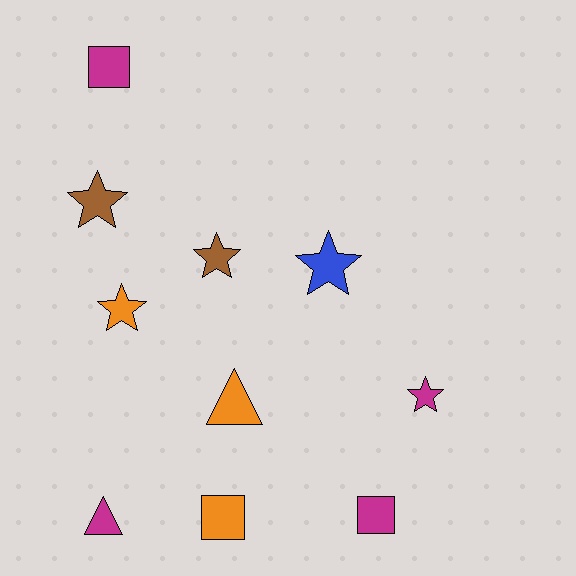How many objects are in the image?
There are 10 objects.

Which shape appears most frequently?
Star, with 5 objects.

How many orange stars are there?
There is 1 orange star.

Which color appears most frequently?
Magenta, with 4 objects.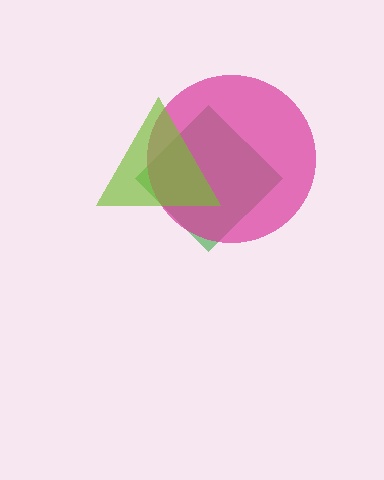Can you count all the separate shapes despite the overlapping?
Yes, there are 3 separate shapes.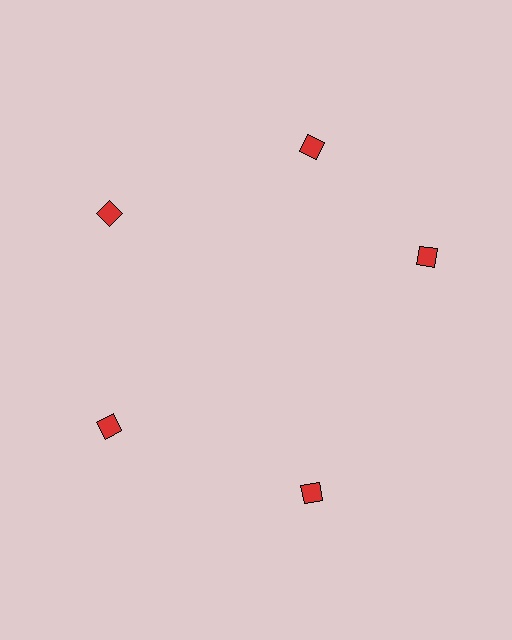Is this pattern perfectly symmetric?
No. The 5 red squares are arranged in a ring, but one element near the 3 o'clock position is rotated out of alignment along the ring, breaking the 5-fold rotational symmetry.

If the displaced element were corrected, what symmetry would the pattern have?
It would have 5-fold rotational symmetry — the pattern would map onto itself every 72 degrees.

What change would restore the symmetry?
The symmetry would be restored by rotating it back into even spacing with its neighbors so that all 5 squares sit at equal angles and equal distance from the center.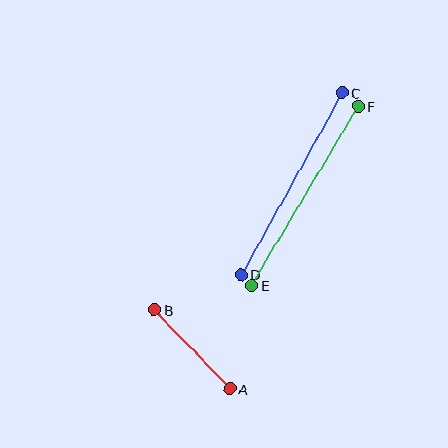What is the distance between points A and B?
The distance is approximately 109 pixels.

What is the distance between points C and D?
The distance is approximately 208 pixels.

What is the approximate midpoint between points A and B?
The midpoint is at approximately (192, 350) pixels.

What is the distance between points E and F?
The distance is approximately 208 pixels.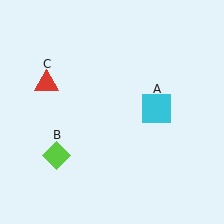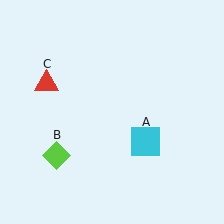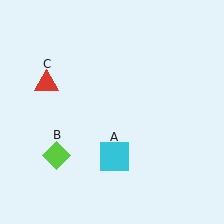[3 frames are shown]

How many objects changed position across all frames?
1 object changed position: cyan square (object A).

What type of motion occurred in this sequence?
The cyan square (object A) rotated clockwise around the center of the scene.